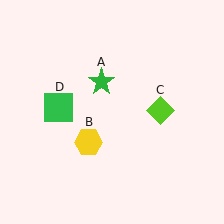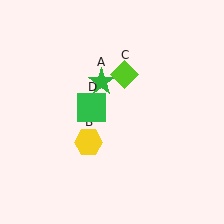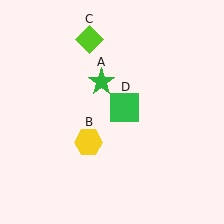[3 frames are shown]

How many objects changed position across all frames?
2 objects changed position: lime diamond (object C), green square (object D).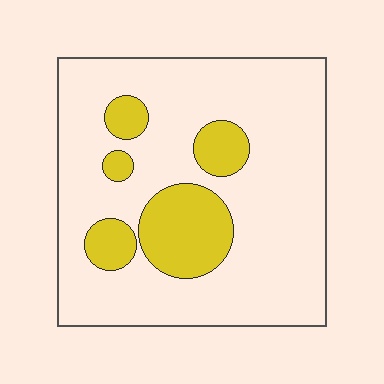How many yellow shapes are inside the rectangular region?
5.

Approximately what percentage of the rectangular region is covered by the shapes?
Approximately 20%.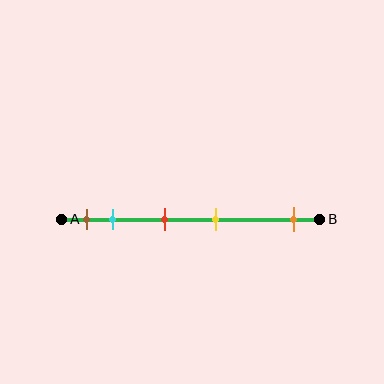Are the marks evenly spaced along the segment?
No, the marks are not evenly spaced.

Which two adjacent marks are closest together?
The brown and cyan marks are the closest adjacent pair.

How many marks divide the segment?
There are 5 marks dividing the segment.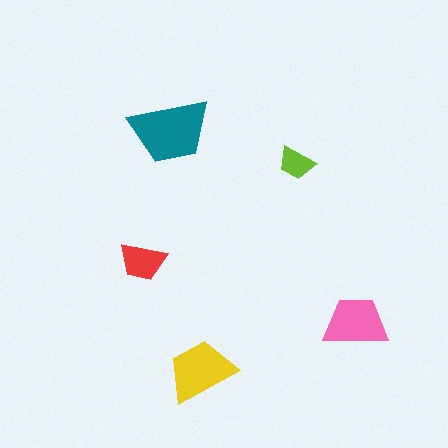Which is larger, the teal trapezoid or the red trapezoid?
The teal one.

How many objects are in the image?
There are 5 objects in the image.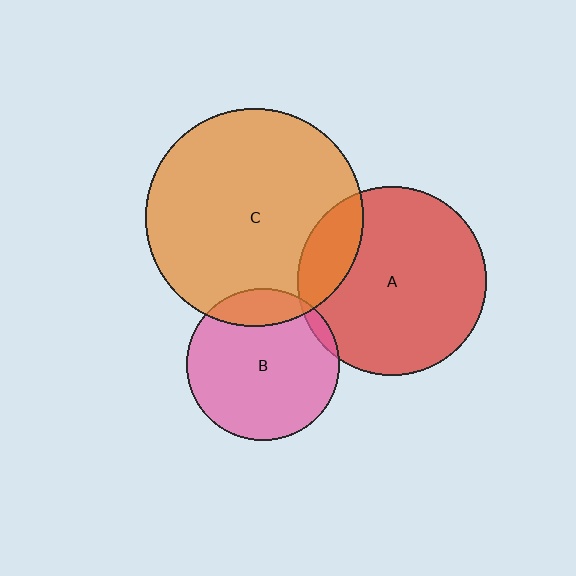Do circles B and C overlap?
Yes.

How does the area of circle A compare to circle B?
Approximately 1.5 times.